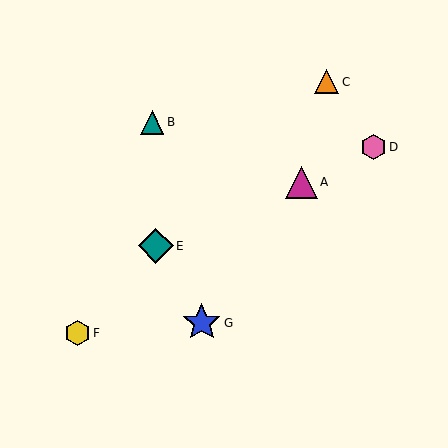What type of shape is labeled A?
Shape A is a magenta triangle.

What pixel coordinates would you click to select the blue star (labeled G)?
Click at (202, 323) to select the blue star G.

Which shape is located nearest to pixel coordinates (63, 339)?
The yellow hexagon (labeled F) at (78, 333) is nearest to that location.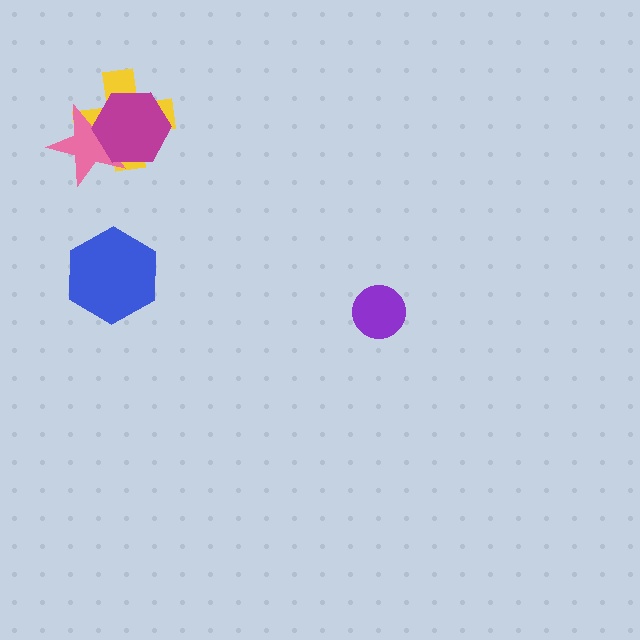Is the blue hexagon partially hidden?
No, no other shape covers it.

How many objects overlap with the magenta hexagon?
2 objects overlap with the magenta hexagon.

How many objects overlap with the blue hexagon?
0 objects overlap with the blue hexagon.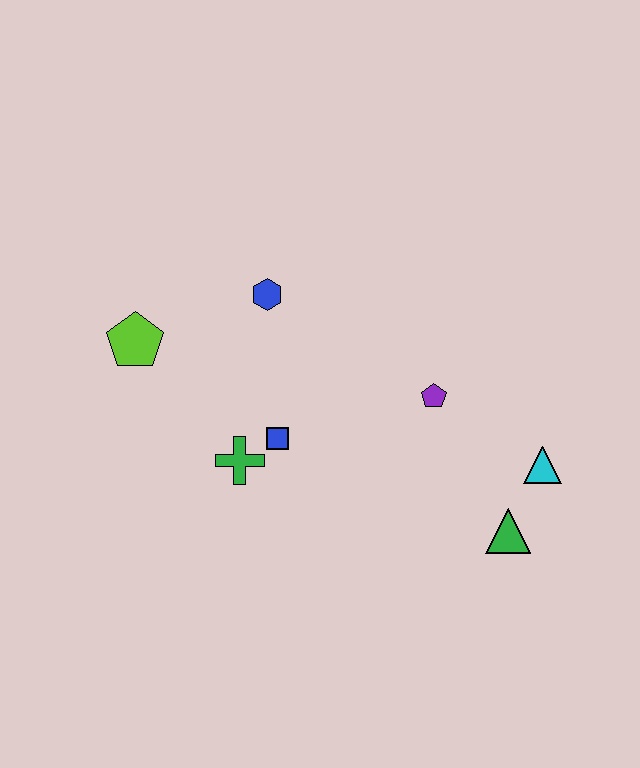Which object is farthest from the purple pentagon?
The lime pentagon is farthest from the purple pentagon.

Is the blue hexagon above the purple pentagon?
Yes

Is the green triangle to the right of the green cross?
Yes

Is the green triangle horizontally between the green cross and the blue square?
No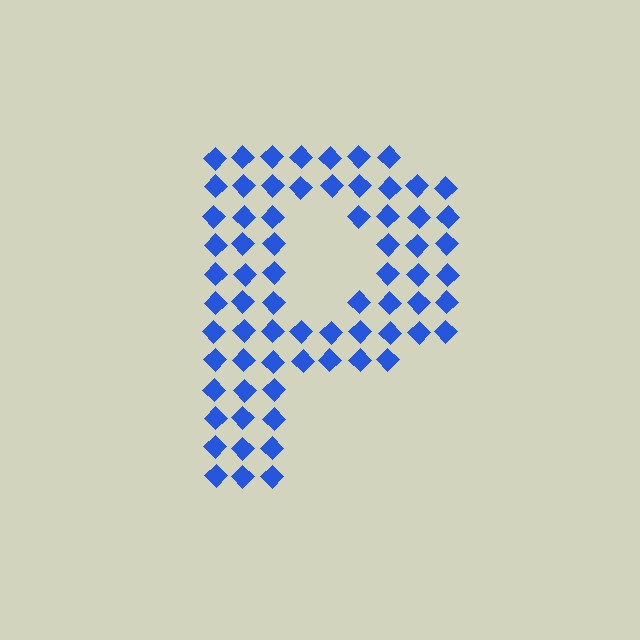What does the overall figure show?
The overall figure shows the letter P.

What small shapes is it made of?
It is made of small diamonds.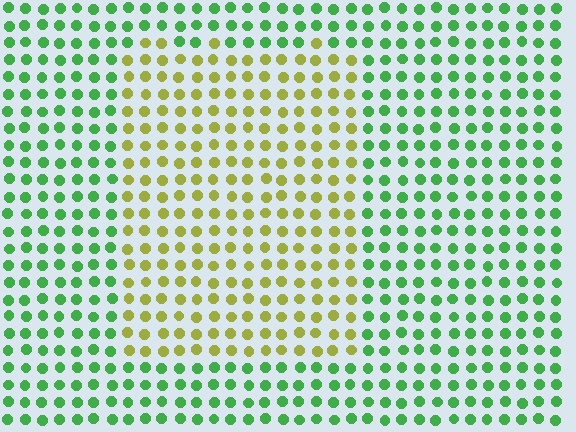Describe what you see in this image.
The image is filled with small green elements in a uniform arrangement. A rectangle-shaped region is visible where the elements are tinted to a slightly different hue, forming a subtle color boundary.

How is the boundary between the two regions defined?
The boundary is defined purely by a slight shift in hue (about 56 degrees). Spacing, size, and orientation are identical on both sides.